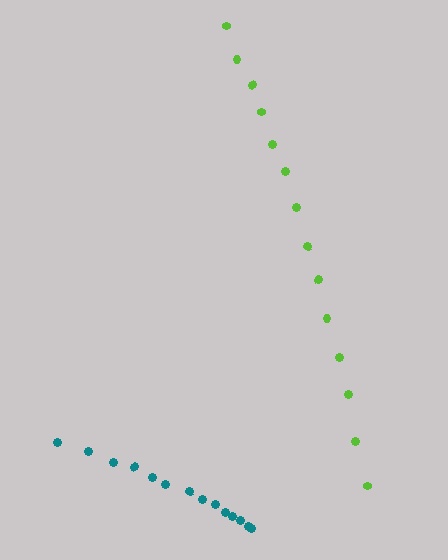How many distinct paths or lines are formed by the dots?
There are 2 distinct paths.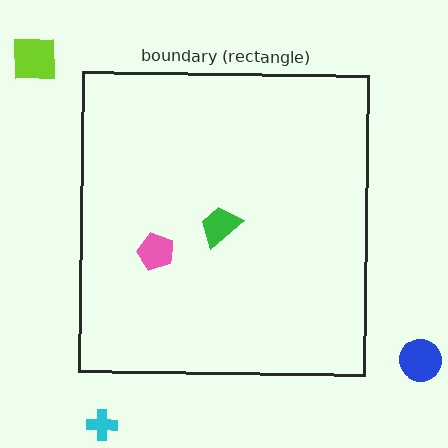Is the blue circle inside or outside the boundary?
Outside.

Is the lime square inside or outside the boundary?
Outside.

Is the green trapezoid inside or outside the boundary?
Inside.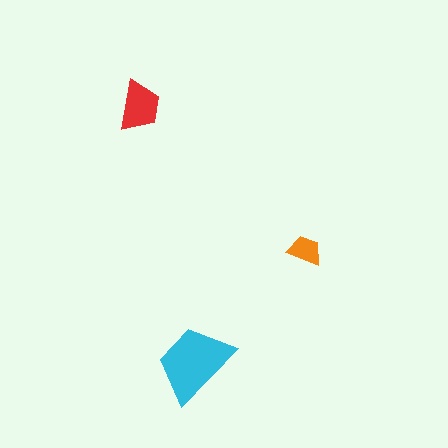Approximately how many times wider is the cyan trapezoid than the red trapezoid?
About 1.5 times wider.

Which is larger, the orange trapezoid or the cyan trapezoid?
The cyan one.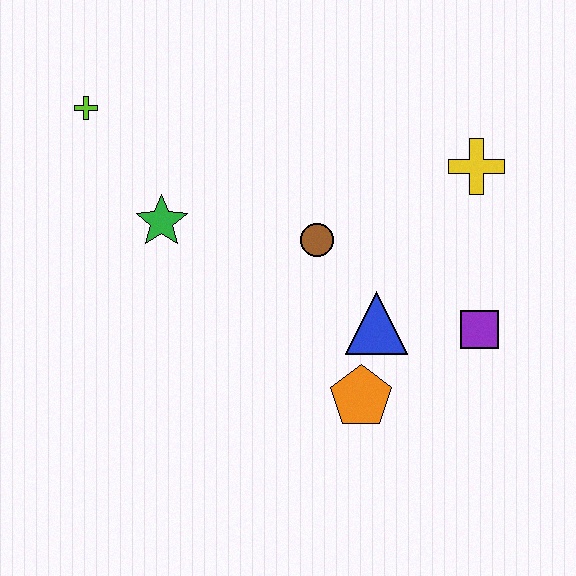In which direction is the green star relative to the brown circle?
The green star is to the left of the brown circle.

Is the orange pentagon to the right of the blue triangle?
No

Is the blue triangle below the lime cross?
Yes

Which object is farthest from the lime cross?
The purple square is farthest from the lime cross.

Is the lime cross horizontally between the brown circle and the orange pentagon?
No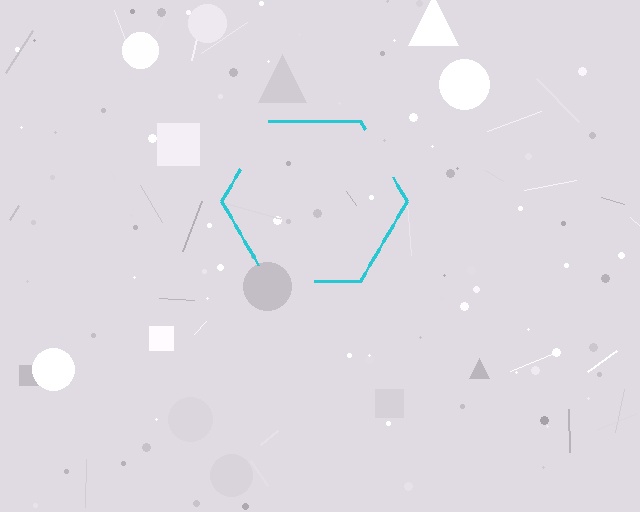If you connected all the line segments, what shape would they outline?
They would outline a hexagon.